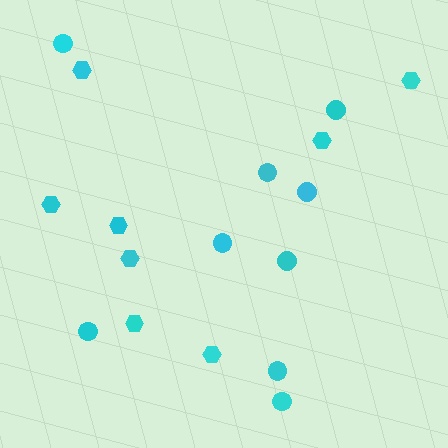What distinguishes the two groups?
There are 2 groups: one group of hexagons (8) and one group of circles (9).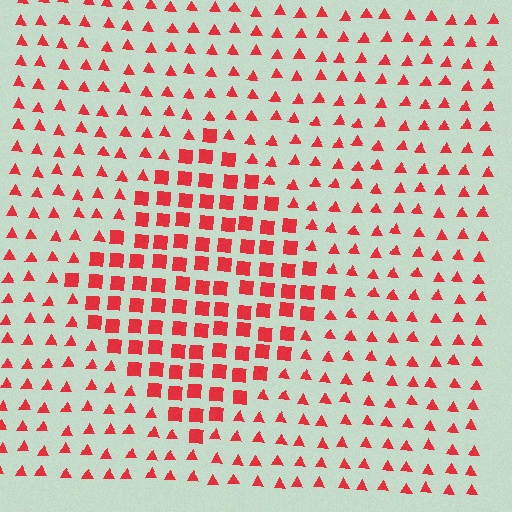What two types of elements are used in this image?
The image uses squares inside the diamond region and triangles outside it.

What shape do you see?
I see a diamond.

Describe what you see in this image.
The image is filled with small red elements arranged in a uniform grid. A diamond-shaped region contains squares, while the surrounding area contains triangles. The boundary is defined purely by the change in element shape.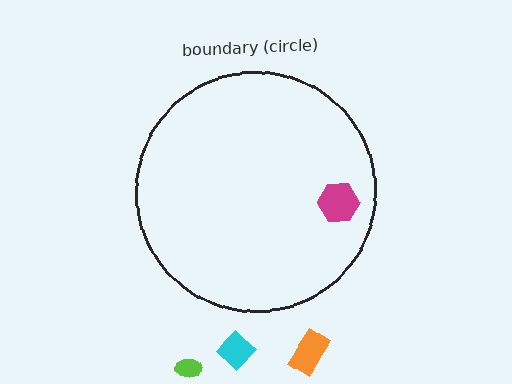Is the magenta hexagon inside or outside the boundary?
Inside.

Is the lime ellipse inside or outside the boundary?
Outside.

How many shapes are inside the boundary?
1 inside, 3 outside.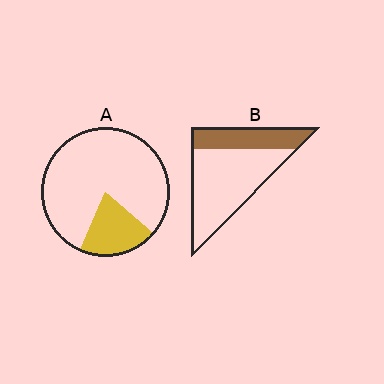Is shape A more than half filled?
No.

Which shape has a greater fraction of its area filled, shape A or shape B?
Shape B.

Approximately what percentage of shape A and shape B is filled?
A is approximately 20% and B is approximately 30%.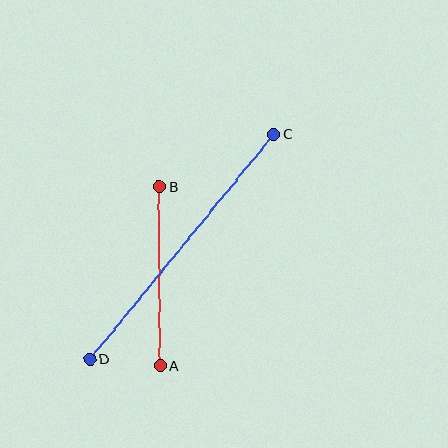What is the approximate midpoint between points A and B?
The midpoint is at approximately (160, 277) pixels.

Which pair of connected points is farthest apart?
Points C and D are farthest apart.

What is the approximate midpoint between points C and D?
The midpoint is at approximately (182, 247) pixels.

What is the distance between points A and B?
The distance is approximately 179 pixels.